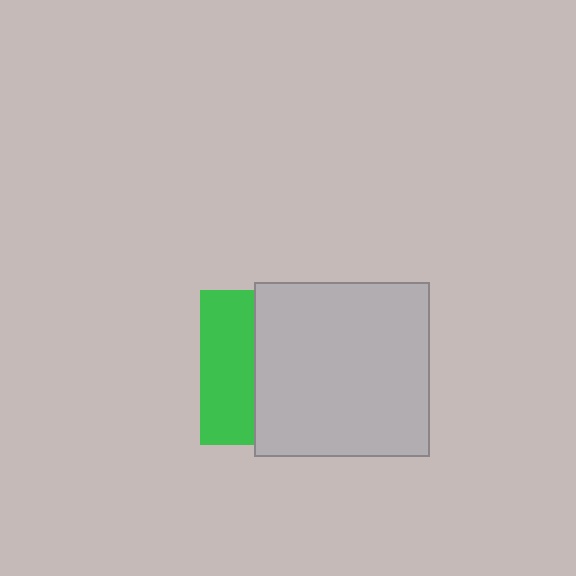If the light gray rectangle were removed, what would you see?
You would see the complete green square.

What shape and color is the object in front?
The object in front is a light gray rectangle.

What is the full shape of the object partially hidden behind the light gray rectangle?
The partially hidden object is a green square.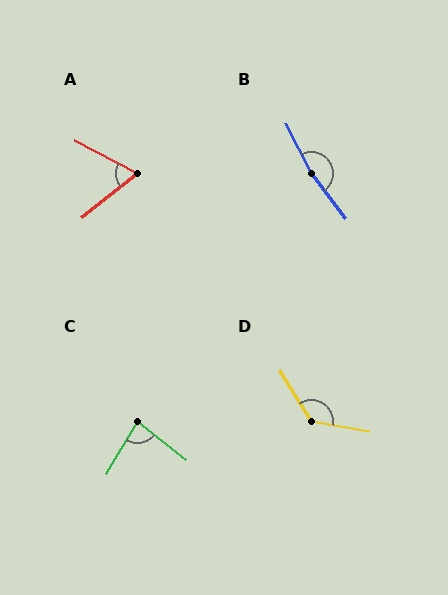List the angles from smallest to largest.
A (65°), C (82°), D (133°), B (170°).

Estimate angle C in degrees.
Approximately 82 degrees.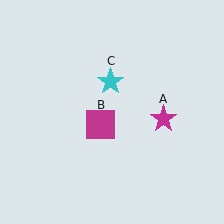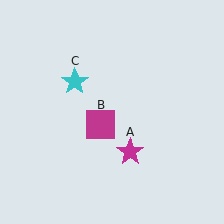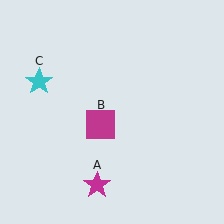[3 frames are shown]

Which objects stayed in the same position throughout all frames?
Magenta square (object B) remained stationary.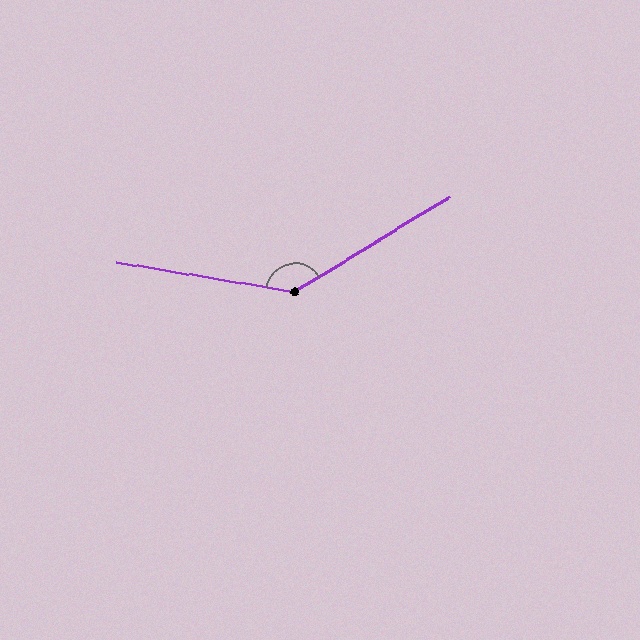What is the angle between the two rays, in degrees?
Approximately 139 degrees.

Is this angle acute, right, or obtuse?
It is obtuse.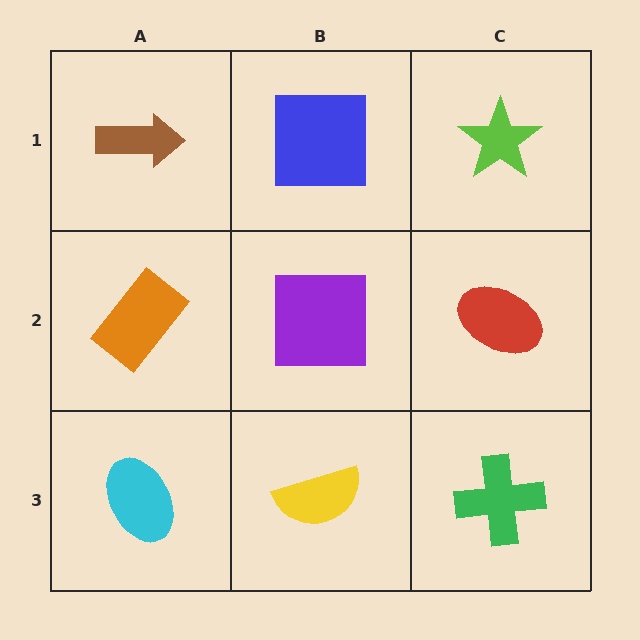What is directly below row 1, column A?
An orange rectangle.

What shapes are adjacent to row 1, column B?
A purple square (row 2, column B), a brown arrow (row 1, column A), a lime star (row 1, column C).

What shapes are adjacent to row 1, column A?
An orange rectangle (row 2, column A), a blue square (row 1, column B).